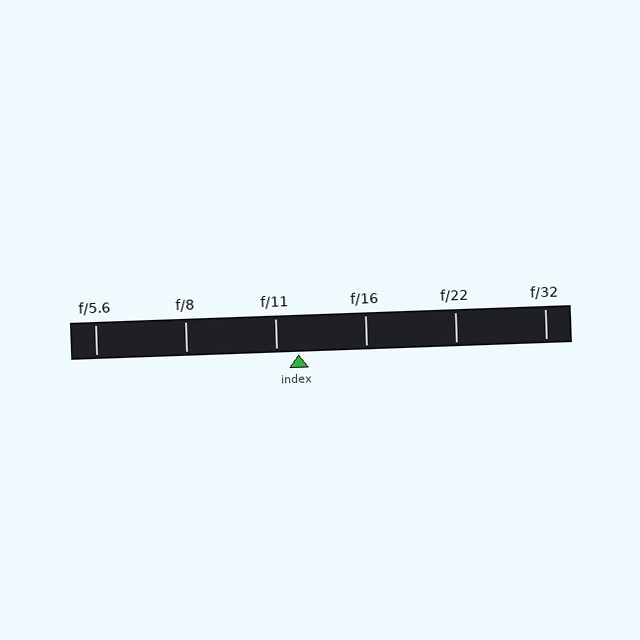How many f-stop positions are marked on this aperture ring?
There are 6 f-stop positions marked.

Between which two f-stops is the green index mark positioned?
The index mark is between f/11 and f/16.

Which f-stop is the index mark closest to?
The index mark is closest to f/11.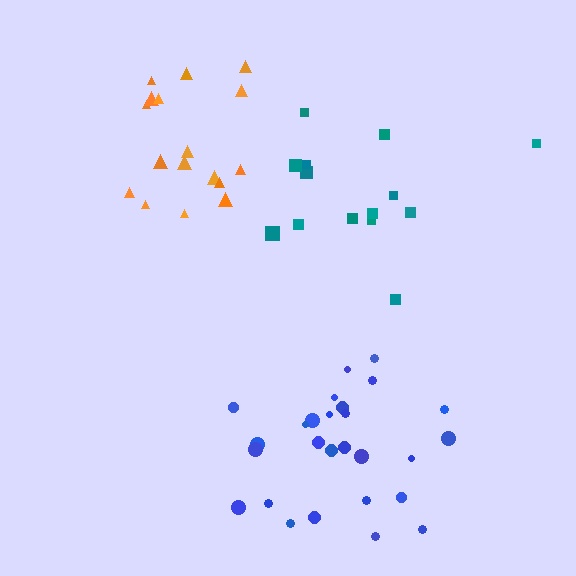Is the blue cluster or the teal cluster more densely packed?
Blue.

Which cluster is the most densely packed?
Blue.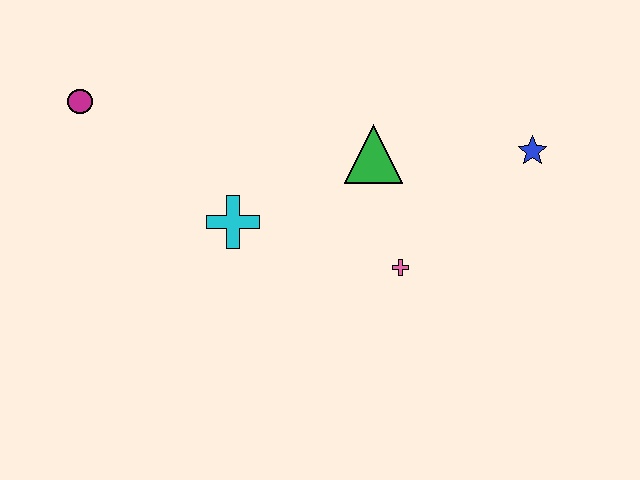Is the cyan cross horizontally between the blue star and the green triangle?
No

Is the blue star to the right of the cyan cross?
Yes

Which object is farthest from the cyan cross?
The blue star is farthest from the cyan cross.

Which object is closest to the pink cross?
The green triangle is closest to the pink cross.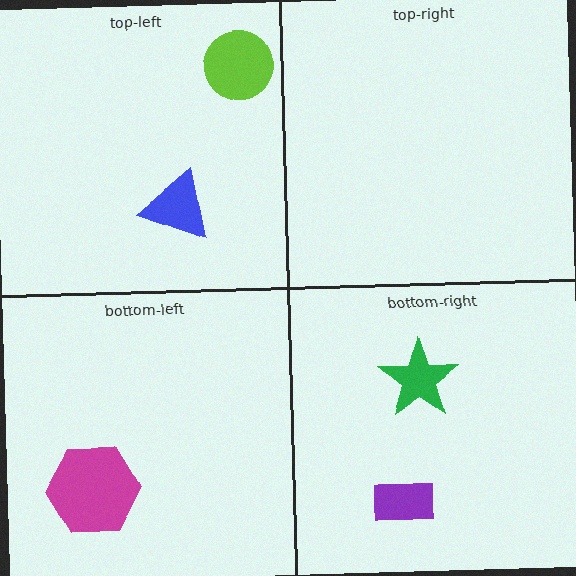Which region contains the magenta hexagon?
The bottom-left region.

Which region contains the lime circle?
The top-left region.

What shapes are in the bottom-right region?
The green star, the purple rectangle.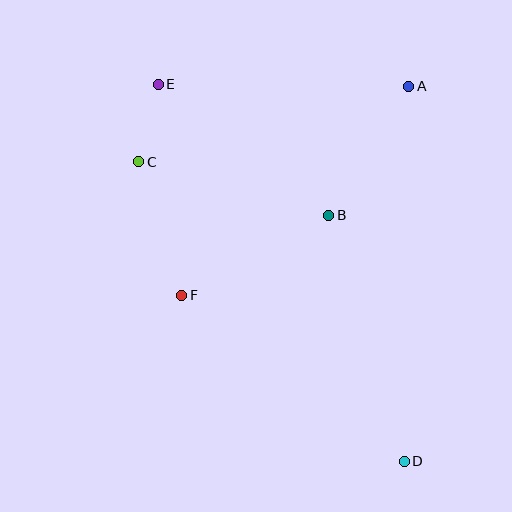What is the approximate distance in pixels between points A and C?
The distance between A and C is approximately 280 pixels.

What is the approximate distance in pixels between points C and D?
The distance between C and D is approximately 400 pixels.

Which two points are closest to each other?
Points C and E are closest to each other.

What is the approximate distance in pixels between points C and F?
The distance between C and F is approximately 140 pixels.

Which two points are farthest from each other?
Points D and E are farthest from each other.